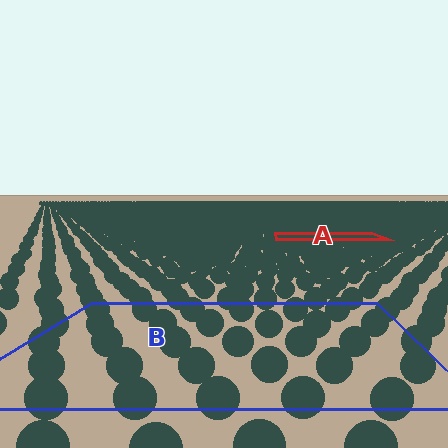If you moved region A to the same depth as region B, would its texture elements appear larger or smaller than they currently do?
They would appear larger. At a closer depth, the same texture elements are projected at a bigger on-screen size.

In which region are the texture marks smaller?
The texture marks are smaller in region A, because it is farther away.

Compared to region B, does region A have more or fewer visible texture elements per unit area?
Region A has more texture elements per unit area — they are packed more densely because it is farther away.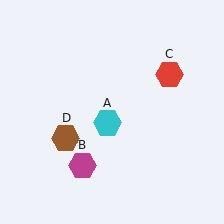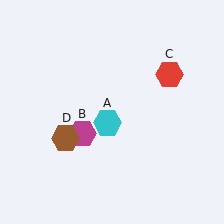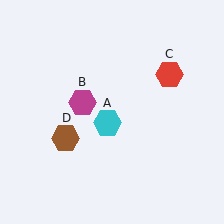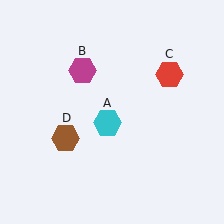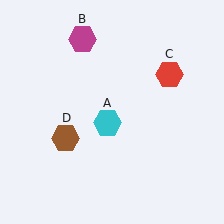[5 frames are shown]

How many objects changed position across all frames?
1 object changed position: magenta hexagon (object B).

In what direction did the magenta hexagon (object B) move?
The magenta hexagon (object B) moved up.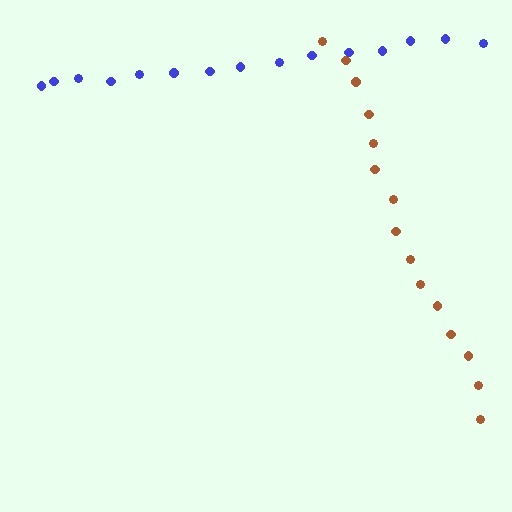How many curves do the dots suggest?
There are 2 distinct paths.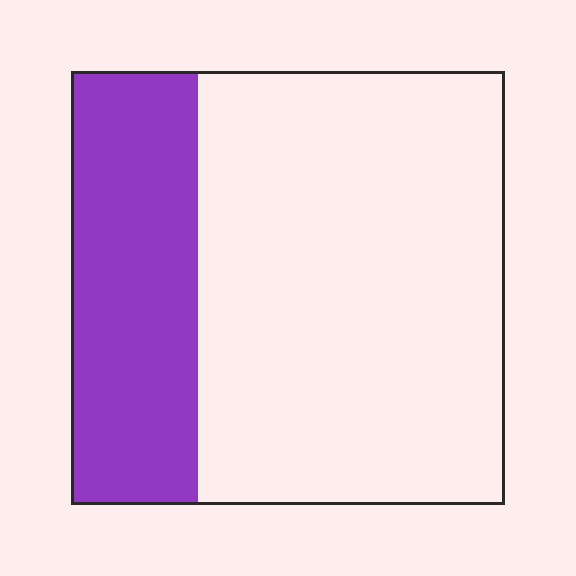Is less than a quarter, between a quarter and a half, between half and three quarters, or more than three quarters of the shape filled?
Between a quarter and a half.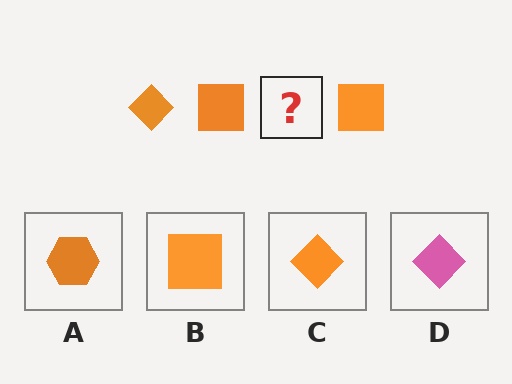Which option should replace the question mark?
Option C.